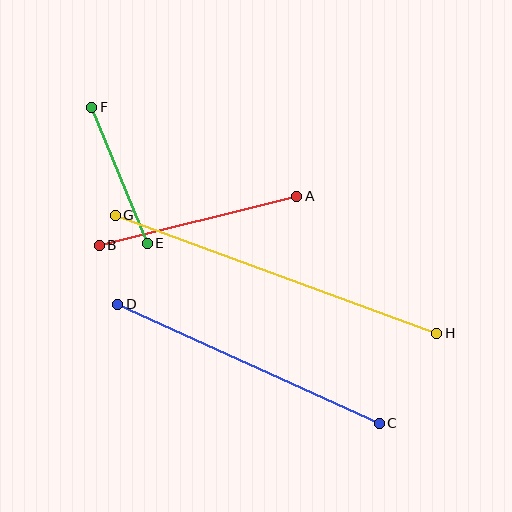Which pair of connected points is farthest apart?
Points G and H are farthest apart.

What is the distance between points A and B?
The distance is approximately 203 pixels.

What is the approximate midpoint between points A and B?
The midpoint is at approximately (198, 221) pixels.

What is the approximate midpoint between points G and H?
The midpoint is at approximately (276, 274) pixels.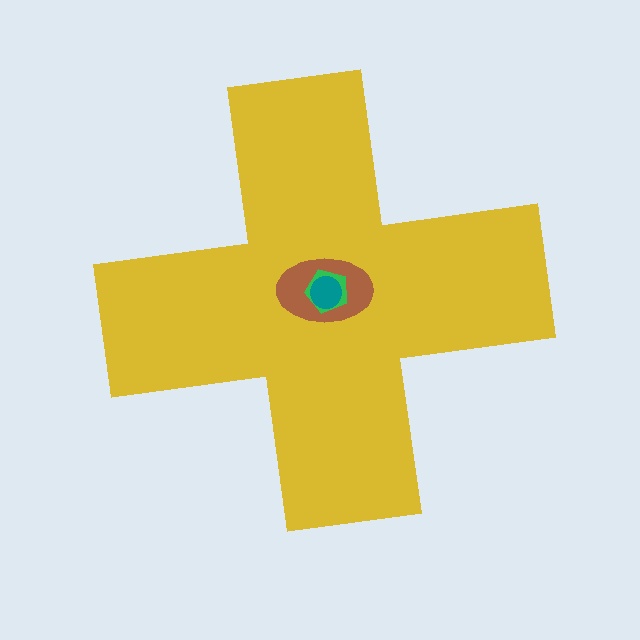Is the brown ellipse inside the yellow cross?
Yes.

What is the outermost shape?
The yellow cross.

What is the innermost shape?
The teal circle.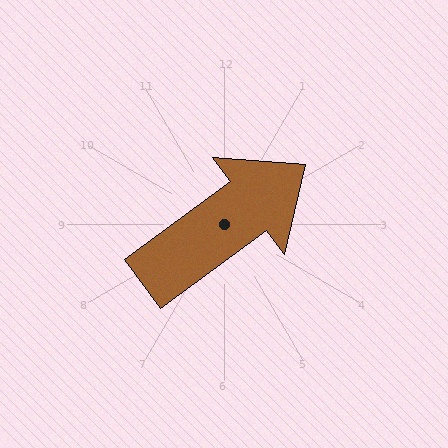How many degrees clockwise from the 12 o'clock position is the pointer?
Approximately 54 degrees.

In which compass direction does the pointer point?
Northeast.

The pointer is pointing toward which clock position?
Roughly 2 o'clock.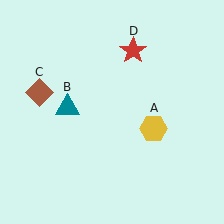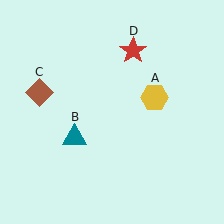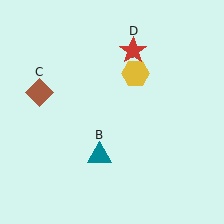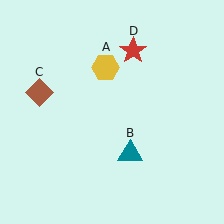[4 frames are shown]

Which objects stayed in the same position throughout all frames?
Brown diamond (object C) and red star (object D) remained stationary.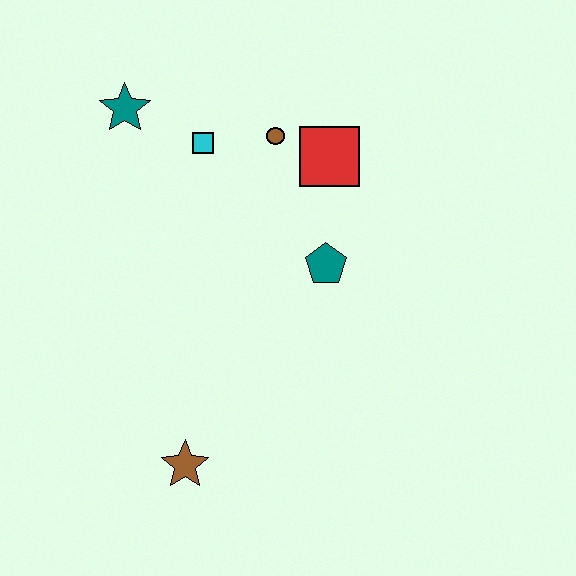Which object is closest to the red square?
The brown circle is closest to the red square.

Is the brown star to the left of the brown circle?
Yes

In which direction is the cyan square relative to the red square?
The cyan square is to the left of the red square.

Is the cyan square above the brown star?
Yes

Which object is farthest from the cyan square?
The brown star is farthest from the cyan square.